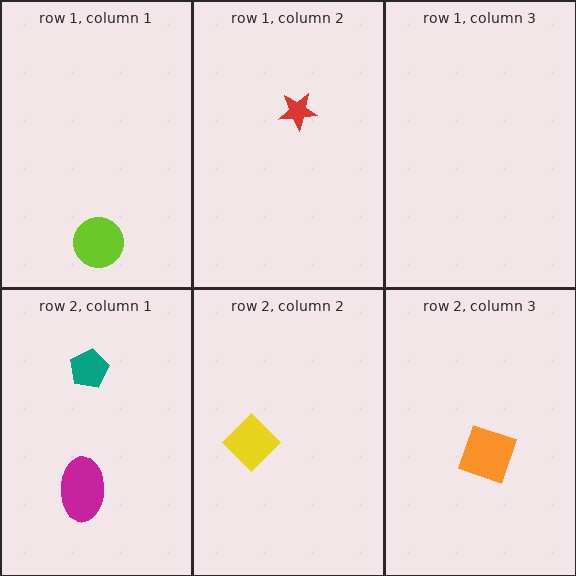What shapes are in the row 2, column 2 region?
The yellow diamond.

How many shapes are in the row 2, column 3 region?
1.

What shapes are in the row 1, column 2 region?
The red star.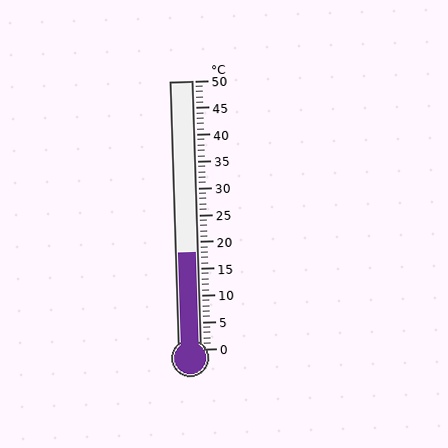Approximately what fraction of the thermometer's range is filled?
The thermometer is filled to approximately 35% of its range.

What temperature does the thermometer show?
The thermometer shows approximately 18°C.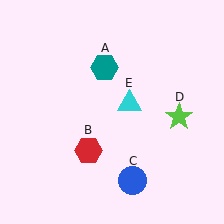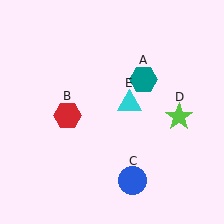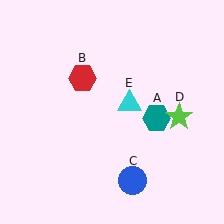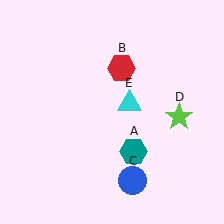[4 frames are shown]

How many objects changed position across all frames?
2 objects changed position: teal hexagon (object A), red hexagon (object B).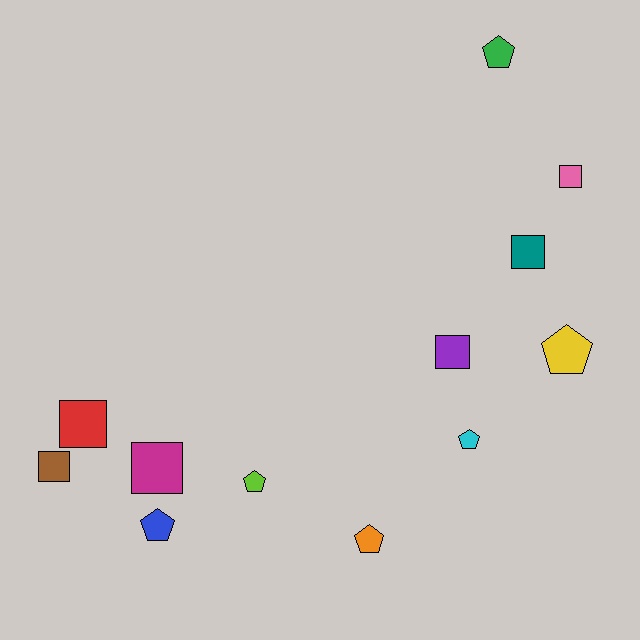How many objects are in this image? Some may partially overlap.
There are 12 objects.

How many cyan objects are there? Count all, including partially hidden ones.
There is 1 cyan object.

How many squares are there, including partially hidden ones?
There are 6 squares.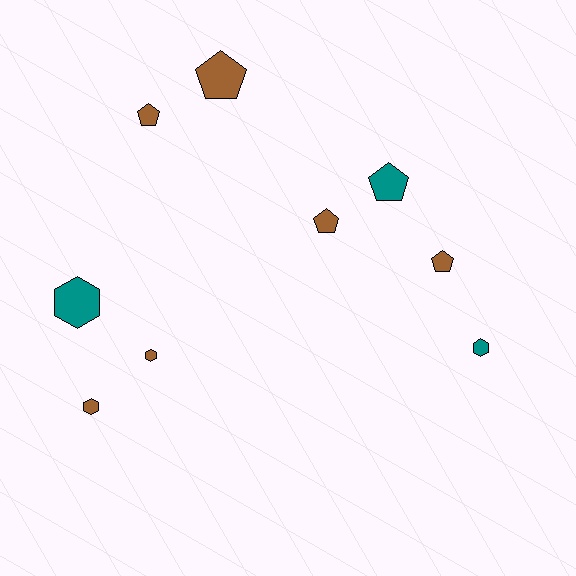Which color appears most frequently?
Brown, with 6 objects.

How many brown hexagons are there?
There are 2 brown hexagons.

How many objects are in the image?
There are 9 objects.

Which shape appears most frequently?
Pentagon, with 5 objects.